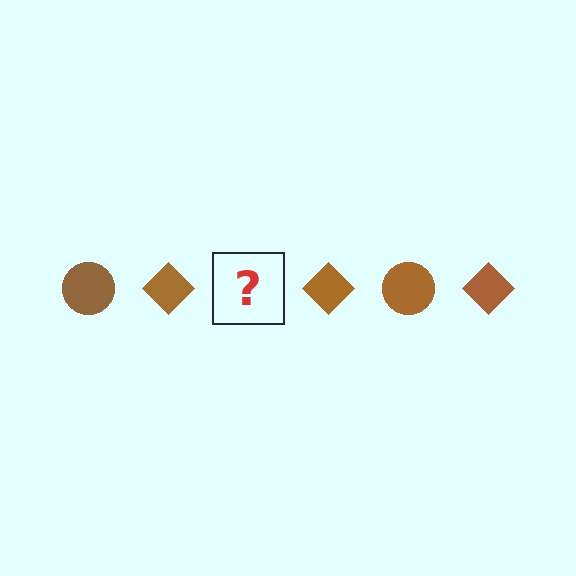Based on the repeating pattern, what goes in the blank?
The blank should be a brown circle.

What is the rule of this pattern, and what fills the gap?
The rule is that the pattern cycles through circle, diamond shapes in brown. The gap should be filled with a brown circle.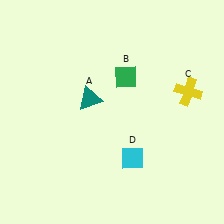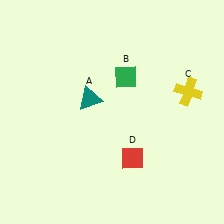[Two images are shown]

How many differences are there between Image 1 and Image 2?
There is 1 difference between the two images.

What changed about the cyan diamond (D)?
In Image 1, D is cyan. In Image 2, it changed to red.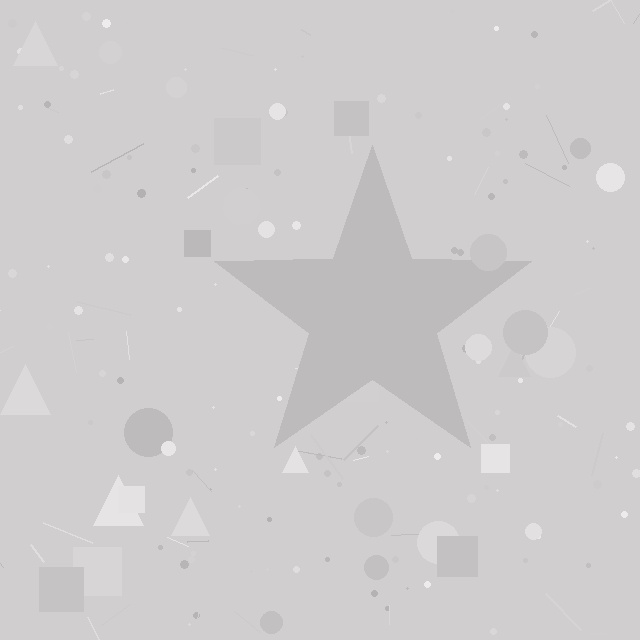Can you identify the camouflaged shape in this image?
The camouflaged shape is a star.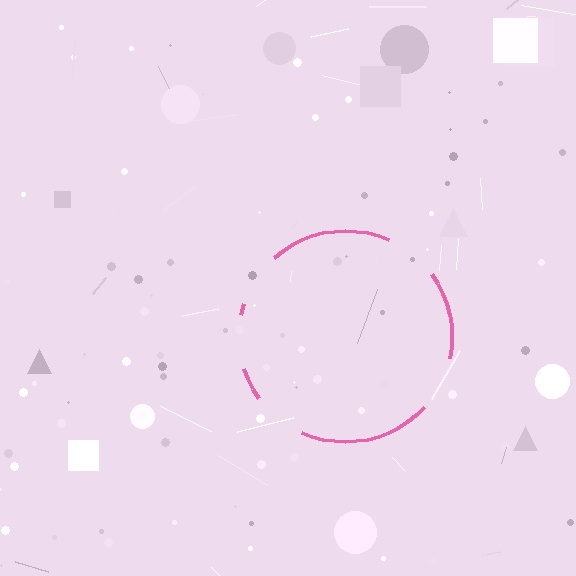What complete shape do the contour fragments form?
The contour fragments form a circle.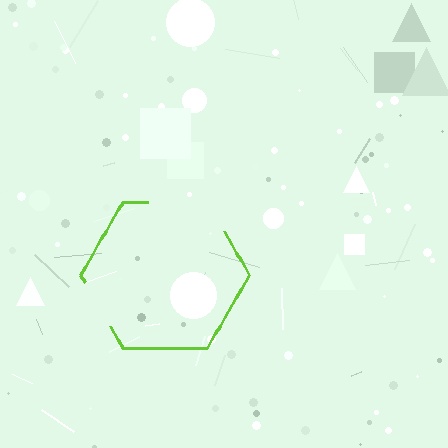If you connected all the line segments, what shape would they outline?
They would outline a hexagon.